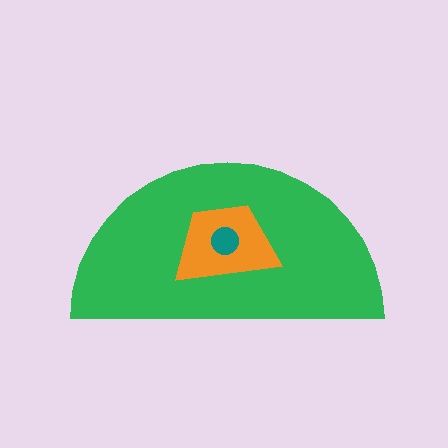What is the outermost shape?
The green semicircle.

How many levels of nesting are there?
3.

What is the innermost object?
The teal circle.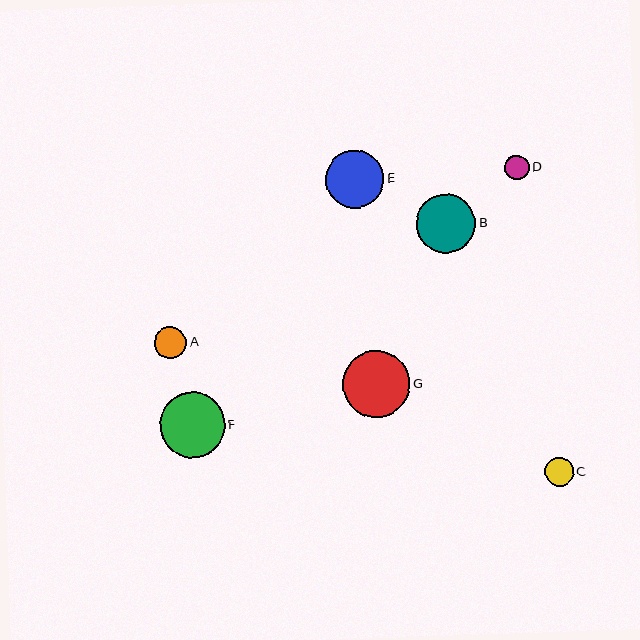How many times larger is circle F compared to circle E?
Circle F is approximately 1.1 times the size of circle E.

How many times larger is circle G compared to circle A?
Circle G is approximately 2.1 times the size of circle A.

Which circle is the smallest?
Circle D is the smallest with a size of approximately 24 pixels.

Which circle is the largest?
Circle G is the largest with a size of approximately 67 pixels.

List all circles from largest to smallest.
From largest to smallest: G, F, B, E, A, C, D.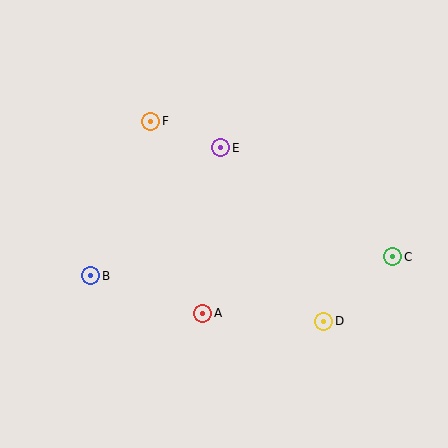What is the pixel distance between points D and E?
The distance between D and E is 202 pixels.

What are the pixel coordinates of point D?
Point D is at (324, 321).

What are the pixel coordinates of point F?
Point F is at (151, 121).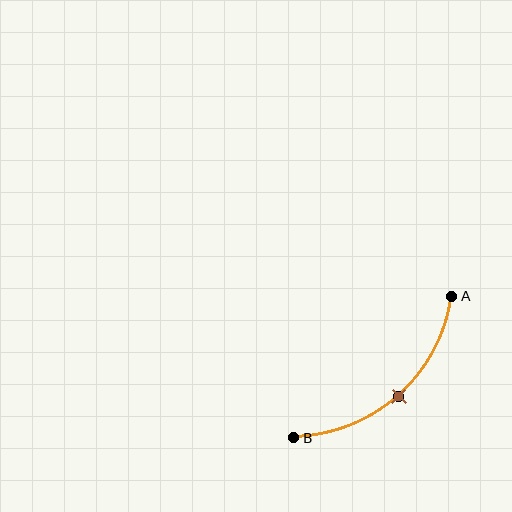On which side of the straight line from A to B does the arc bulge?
The arc bulges below and to the right of the straight line connecting A and B.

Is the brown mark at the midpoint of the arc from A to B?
Yes. The brown mark lies on the arc at equal arc-length from both A and B — it is the arc midpoint.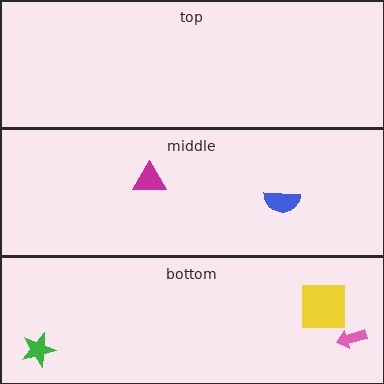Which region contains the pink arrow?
The bottom region.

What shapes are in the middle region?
The magenta triangle, the blue semicircle.